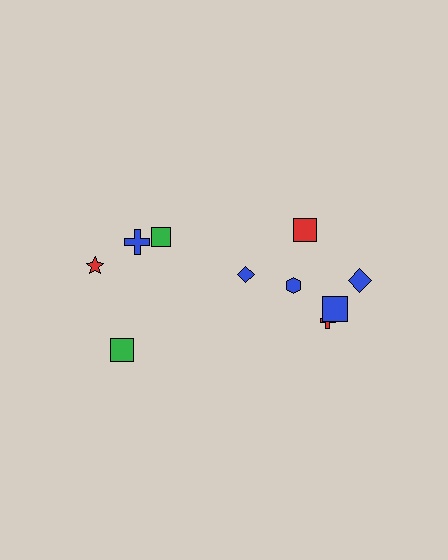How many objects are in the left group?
There are 4 objects.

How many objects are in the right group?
There are 6 objects.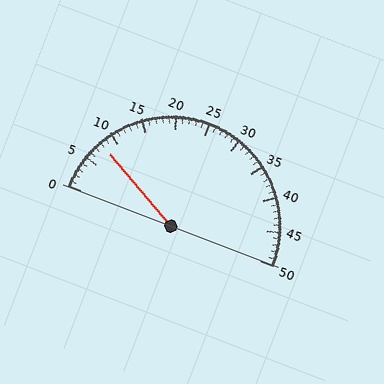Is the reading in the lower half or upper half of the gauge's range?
The reading is in the lower half of the range (0 to 50).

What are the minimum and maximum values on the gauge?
The gauge ranges from 0 to 50.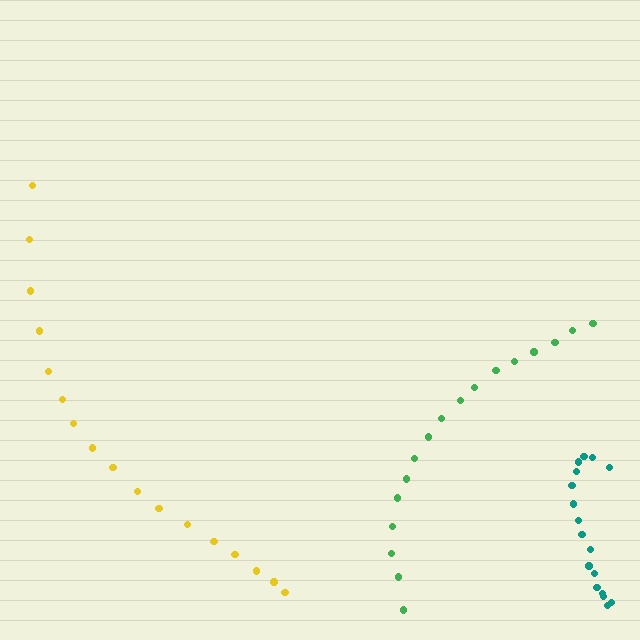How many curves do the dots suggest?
There are 3 distinct paths.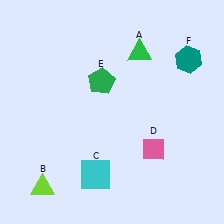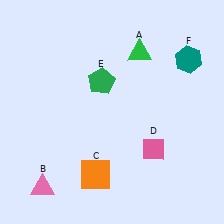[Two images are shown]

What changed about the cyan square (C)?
In Image 1, C is cyan. In Image 2, it changed to orange.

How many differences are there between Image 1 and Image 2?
There are 2 differences between the two images.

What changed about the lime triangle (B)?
In Image 1, B is lime. In Image 2, it changed to pink.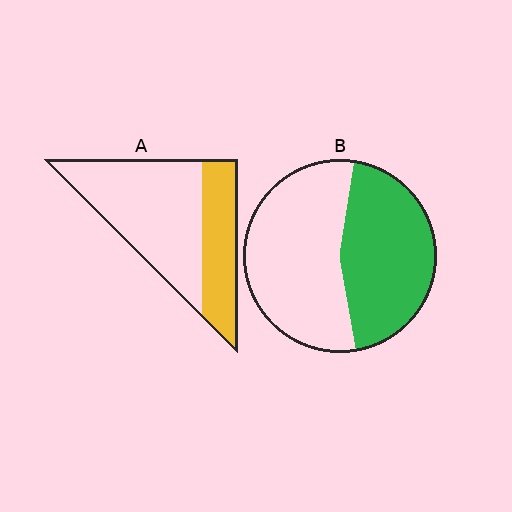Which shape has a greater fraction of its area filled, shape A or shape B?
Shape B.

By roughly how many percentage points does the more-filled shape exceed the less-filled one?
By roughly 10 percentage points (B over A).